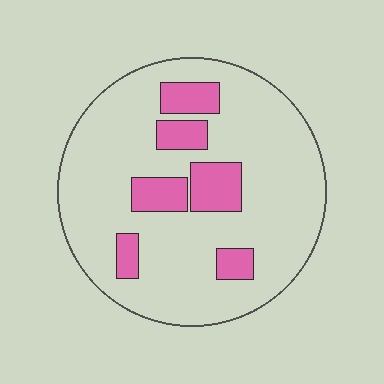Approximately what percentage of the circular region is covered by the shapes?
Approximately 20%.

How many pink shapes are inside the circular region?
6.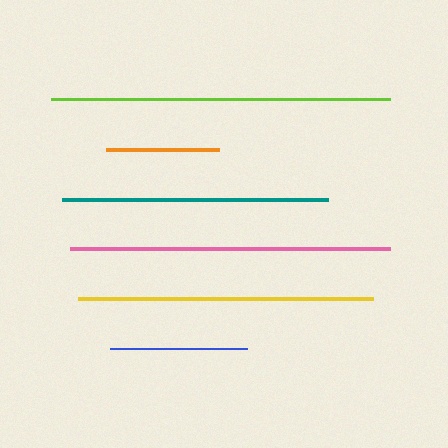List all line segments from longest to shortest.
From longest to shortest: lime, pink, yellow, teal, blue, orange.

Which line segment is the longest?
The lime line is the longest at approximately 339 pixels.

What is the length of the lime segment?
The lime segment is approximately 339 pixels long.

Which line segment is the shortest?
The orange line is the shortest at approximately 114 pixels.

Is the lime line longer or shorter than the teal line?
The lime line is longer than the teal line.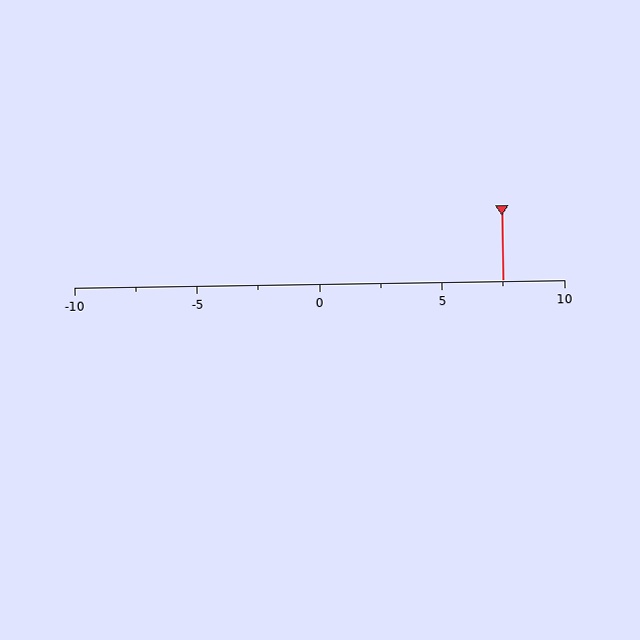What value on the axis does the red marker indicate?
The marker indicates approximately 7.5.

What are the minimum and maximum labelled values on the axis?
The axis runs from -10 to 10.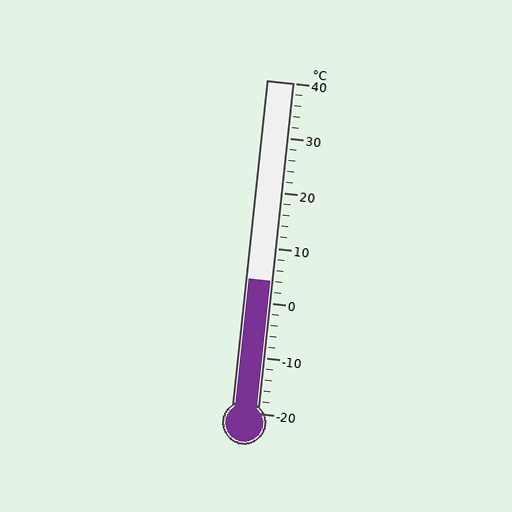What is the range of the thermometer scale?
The thermometer scale ranges from -20°C to 40°C.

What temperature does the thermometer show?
The thermometer shows approximately 4°C.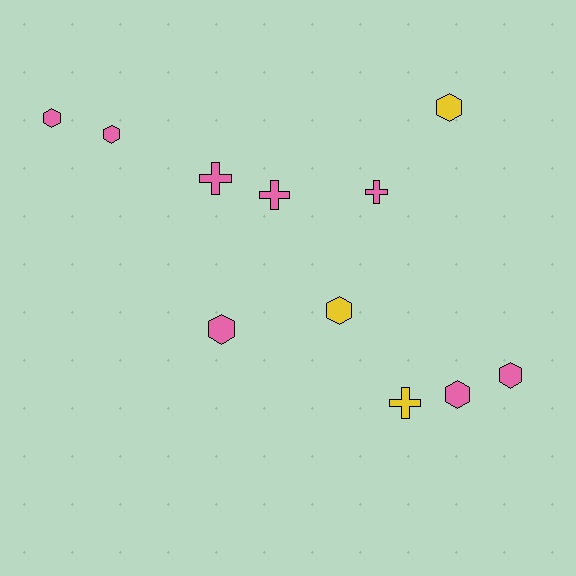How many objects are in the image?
There are 11 objects.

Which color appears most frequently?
Pink, with 8 objects.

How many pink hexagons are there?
There are 5 pink hexagons.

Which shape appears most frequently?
Hexagon, with 7 objects.